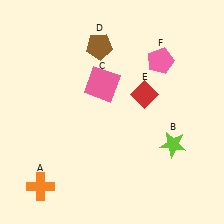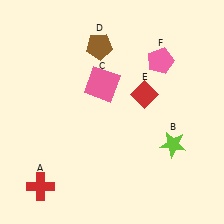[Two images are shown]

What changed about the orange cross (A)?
In Image 1, A is orange. In Image 2, it changed to red.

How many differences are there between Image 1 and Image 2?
There is 1 difference between the two images.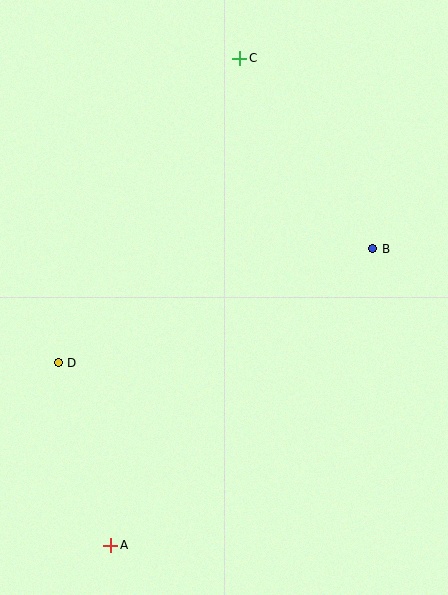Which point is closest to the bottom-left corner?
Point A is closest to the bottom-left corner.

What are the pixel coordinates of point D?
Point D is at (58, 363).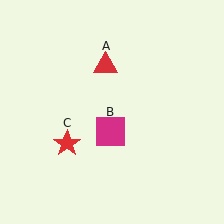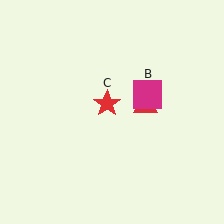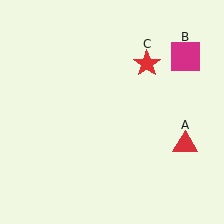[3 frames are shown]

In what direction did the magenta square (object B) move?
The magenta square (object B) moved up and to the right.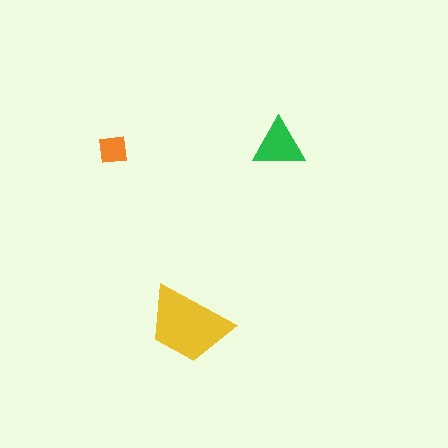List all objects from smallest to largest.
The orange square, the green triangle, the yellow trapezoid.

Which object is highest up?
The green triangle is topmost.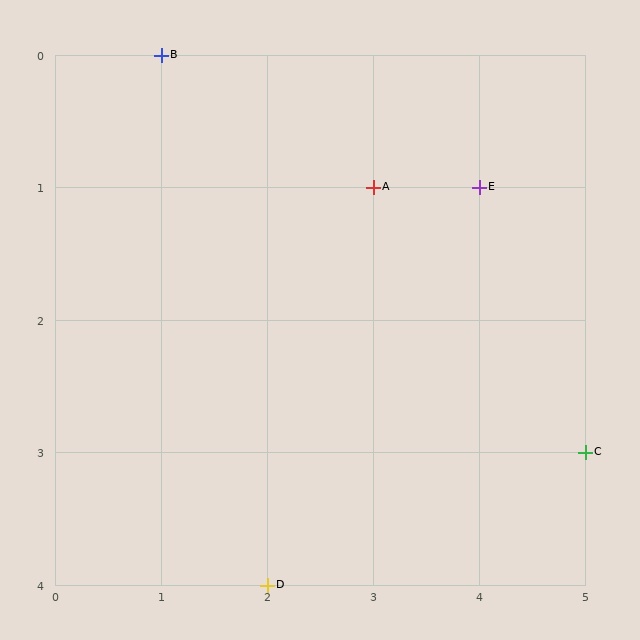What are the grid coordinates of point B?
Point B is at grid coordinates (1, 0).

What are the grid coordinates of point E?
Point E is at grid coordinates (4, 1).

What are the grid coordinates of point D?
Point D is at grid coordinates (2, 4).